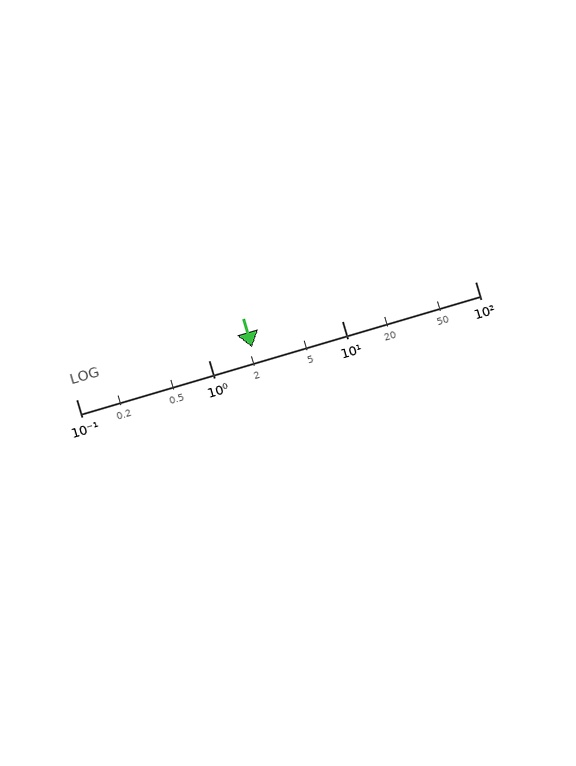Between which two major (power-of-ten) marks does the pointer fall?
The pointer is between 1 and 10.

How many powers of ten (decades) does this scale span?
The scale spans 3 decades, from 0.1 to 100.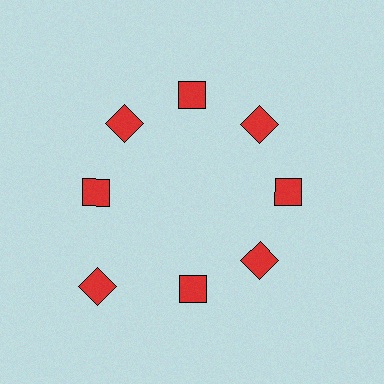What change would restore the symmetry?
The symmetry would be restored by moving it inward, back onto the ring so that all 8 squares sit at equal angles and equal distance from the center.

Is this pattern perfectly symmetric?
No. The 8 red squares are arranged in a ring, but one element near the 8 o'clock position is pushed outward from the center, breaking the 8-fold rotational symmetry.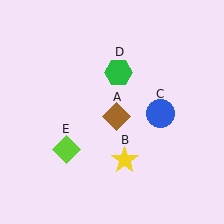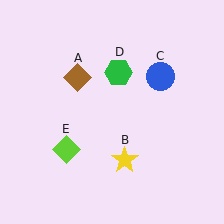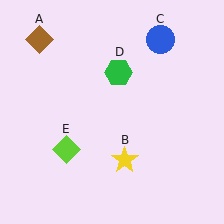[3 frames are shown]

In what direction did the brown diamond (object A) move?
The brown diamond (object A) moved up and to the left.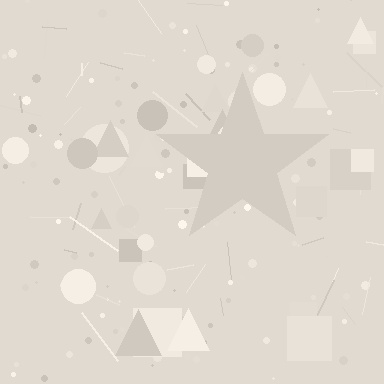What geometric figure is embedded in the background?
A star is embedded in the background.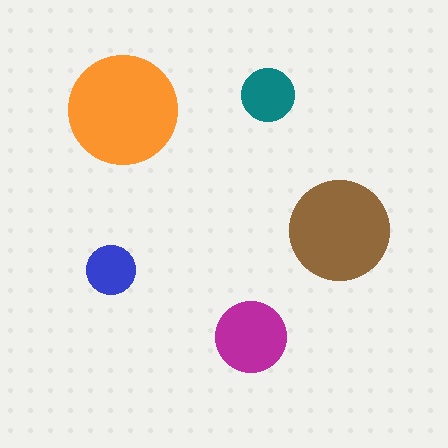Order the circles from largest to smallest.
the orange one, the brown one, the magenta one, the teal one, the blue one.